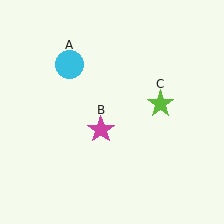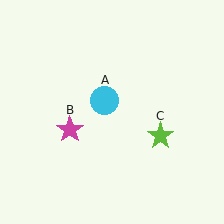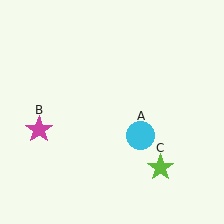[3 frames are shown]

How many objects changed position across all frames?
3 objects changed position: cyan circle (object A), magenta star (object B), lime star (object C).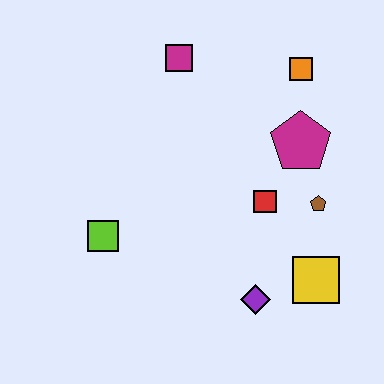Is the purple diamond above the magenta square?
No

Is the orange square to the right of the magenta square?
Yes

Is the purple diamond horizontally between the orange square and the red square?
No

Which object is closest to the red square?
The brown pentagon is closest to the red square.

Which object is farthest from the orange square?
The lime square is farthest from the orange square.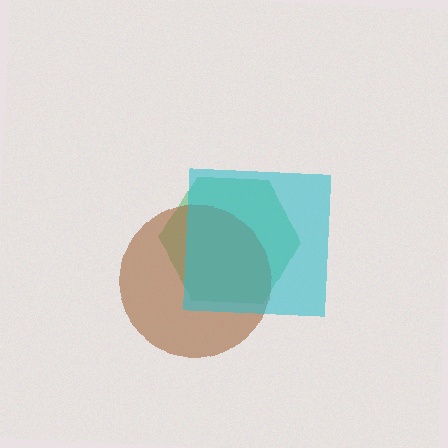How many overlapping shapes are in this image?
There are 3 overlapping shapes in the image.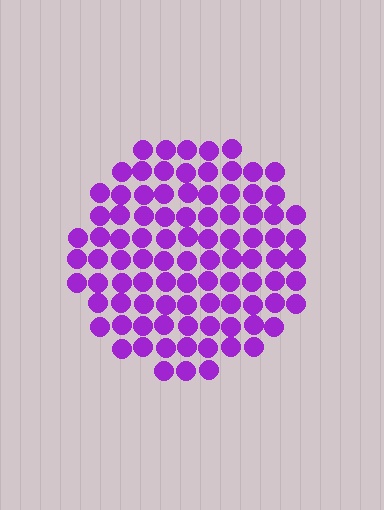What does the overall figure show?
The overall figure shows a circle.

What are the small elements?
The small elements are circles.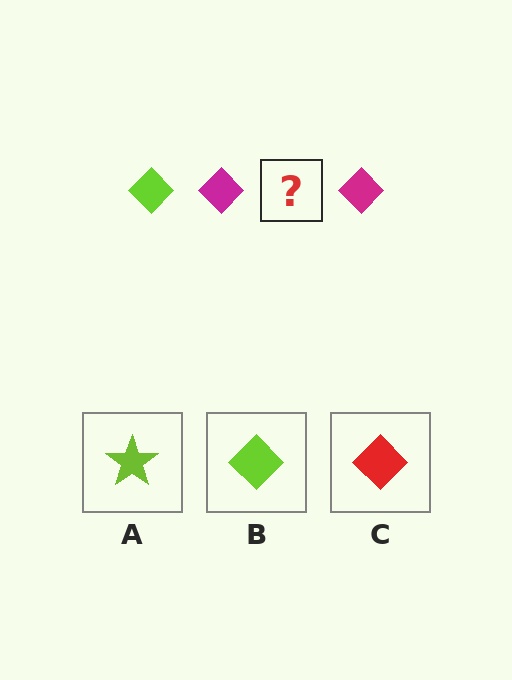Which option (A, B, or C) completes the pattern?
B.